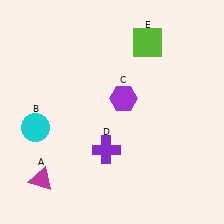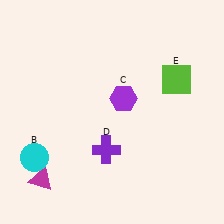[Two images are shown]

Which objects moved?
The objects that moved are: the cyan circle (B), the lime square (E).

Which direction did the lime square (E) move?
The lime square (E) moved down.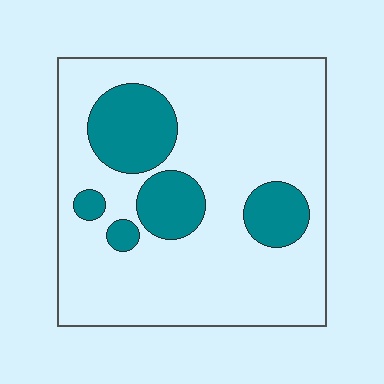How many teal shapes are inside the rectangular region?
5.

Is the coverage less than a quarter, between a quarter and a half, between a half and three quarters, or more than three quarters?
Less than a quarter.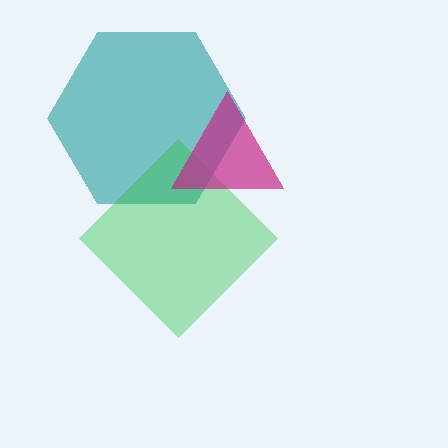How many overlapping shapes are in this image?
There are 3 overlapping shapes in the image.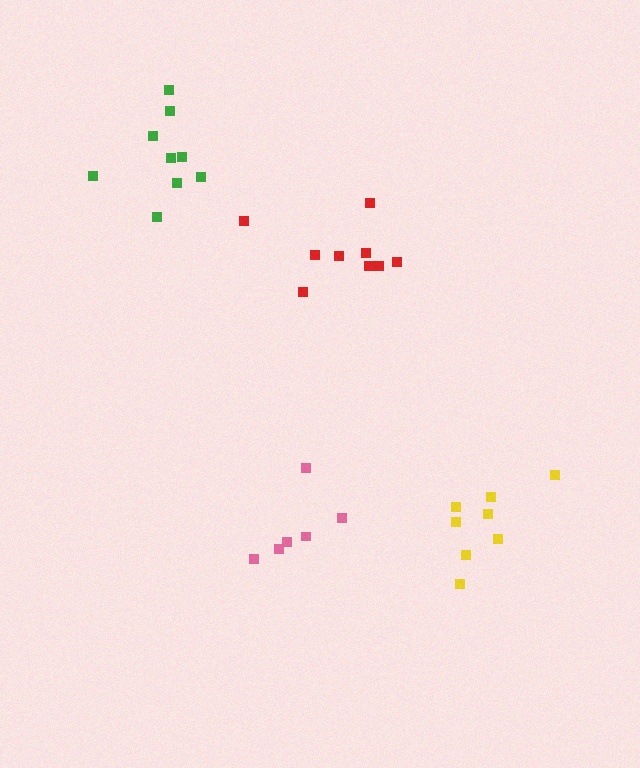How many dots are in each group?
Group 1: 9 dots, Group 2: 6 dots, Group 3: 8 dots, Group 4: 9 dots (32 total).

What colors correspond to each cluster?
The clusters are colored: red, pink, yellow, green.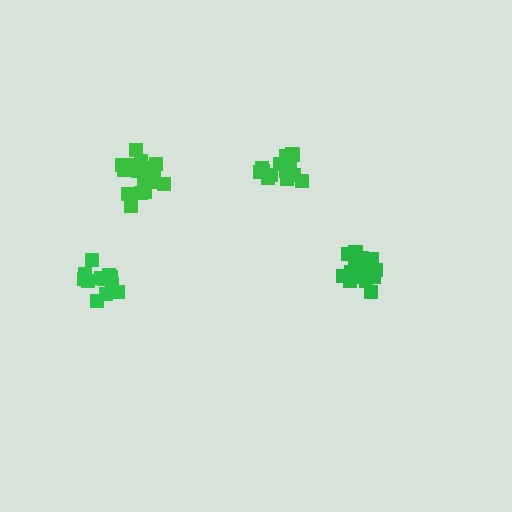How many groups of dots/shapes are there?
There are 4 groups.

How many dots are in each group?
Group 1: 19 dots, Group 2: 15 dots, Group 3: 14 dots, Group 4: 19 dots (67 total).